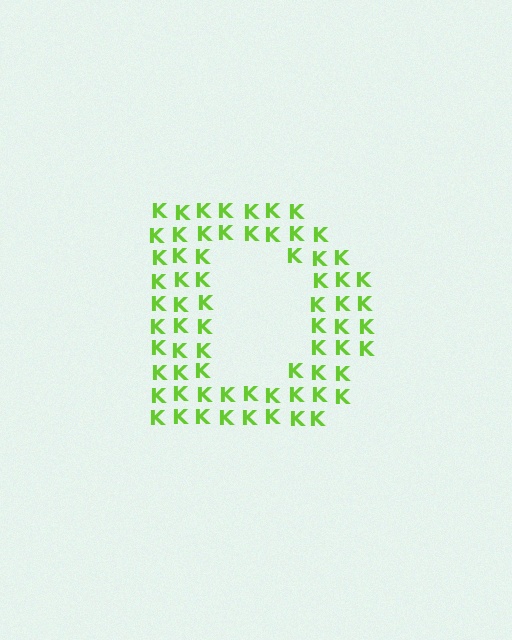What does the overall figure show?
The overall figure shows the letter D.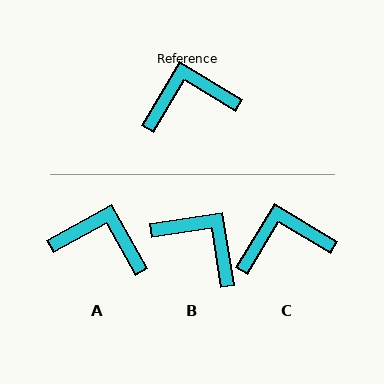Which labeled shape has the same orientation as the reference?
C.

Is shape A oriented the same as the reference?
No, it is off by about 30 degrees.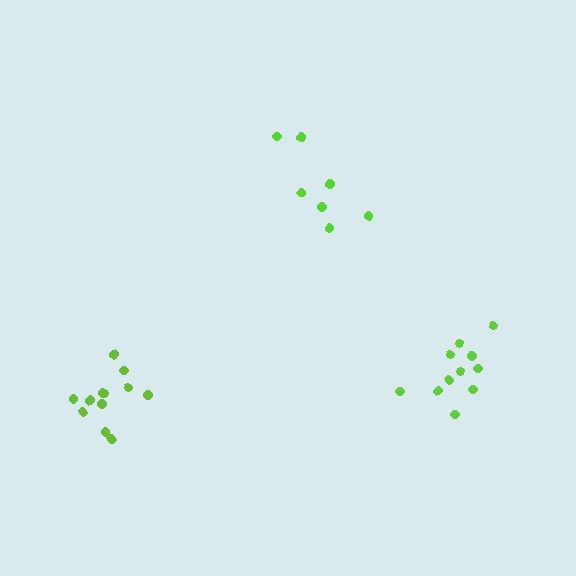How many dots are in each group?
Group 1: 12 dots, Group 2: 11 dots, Group 3: 7 dots (30 total).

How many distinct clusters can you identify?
There are 3 distinct clusters.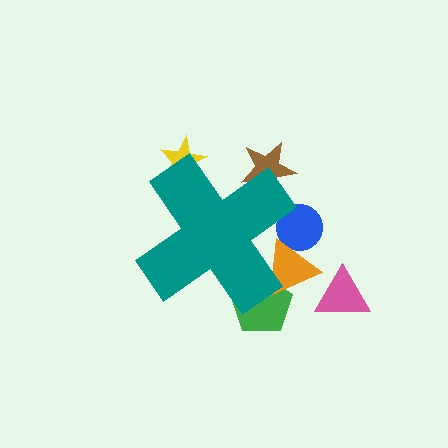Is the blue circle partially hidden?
Yes, the blue circle is partially hidden behind the teal cross.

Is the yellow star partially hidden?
Yes, the yellow star is partially hidden behind the teal cross.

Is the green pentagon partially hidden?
Yes, the green pentagon is partially hidden behind the teal cross.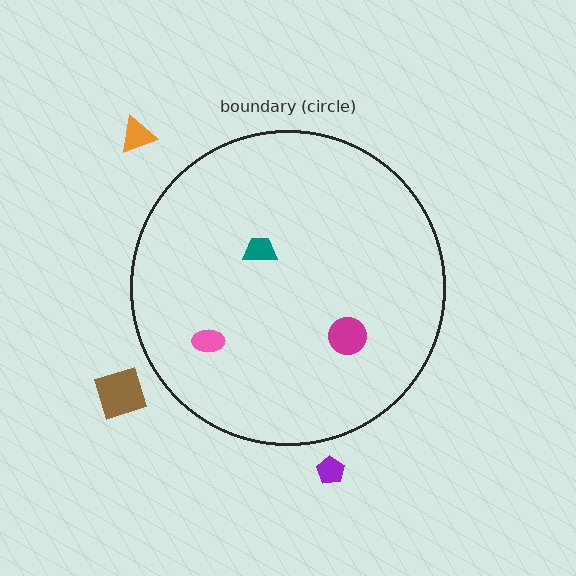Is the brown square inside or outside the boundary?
Outside.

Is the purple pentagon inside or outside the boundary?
Outside.